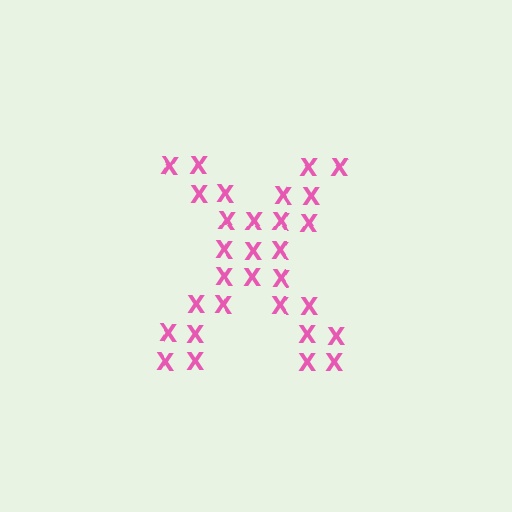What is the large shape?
The large shape is the letter X.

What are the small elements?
The small elements are letter X's.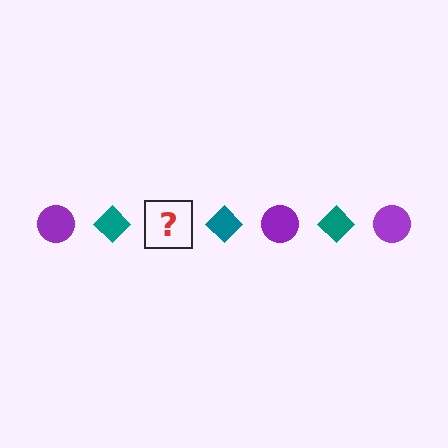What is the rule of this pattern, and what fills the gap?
The rule is that the pattern alternates between purple circle and teal diamond. The gap should be filled with a purple circle.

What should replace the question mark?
The question mark should be replaced with a purple circle.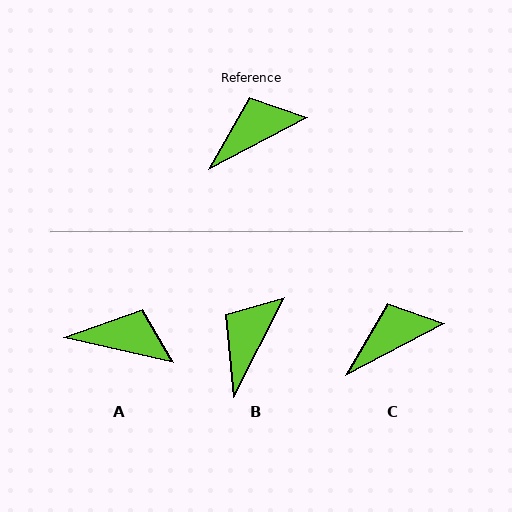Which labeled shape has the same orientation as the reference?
C.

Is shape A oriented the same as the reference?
No, it is off by about 41 degrees.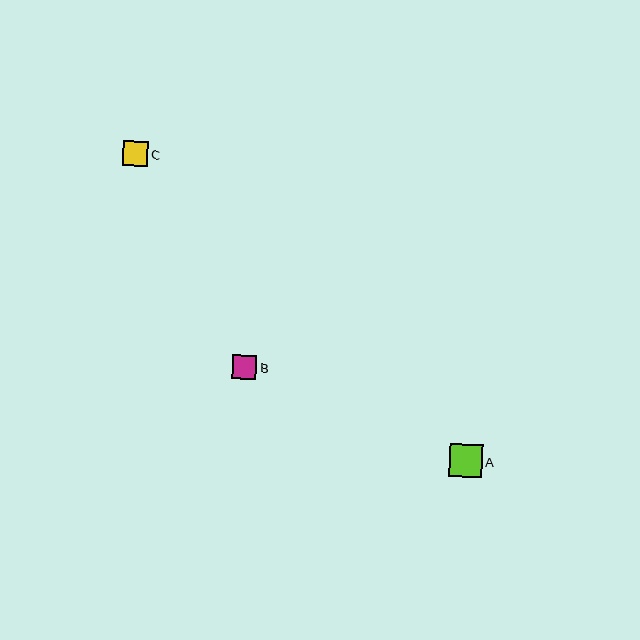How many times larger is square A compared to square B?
Square A is approximately 1.4 times the size of square B.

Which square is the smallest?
Square B is the smallest with a size of approximately 24 pixels.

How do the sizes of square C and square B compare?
Square C and square B are approximately the same size.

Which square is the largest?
Square A is the largest with a size of approximately 33 pixels.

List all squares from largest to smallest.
From largest to smallest: A, C, B.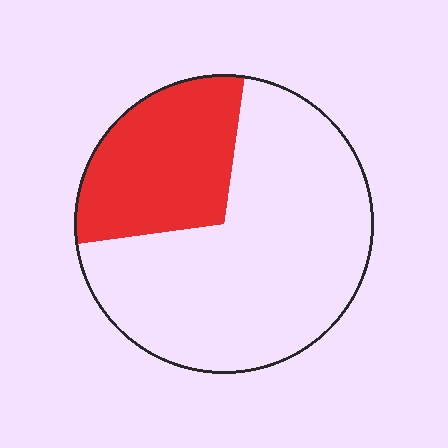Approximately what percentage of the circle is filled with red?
Approximately 30%.